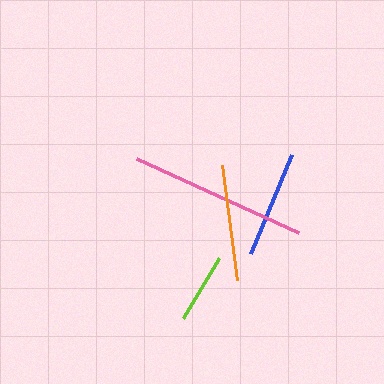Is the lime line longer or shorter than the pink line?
The pink line is longer than the lime line.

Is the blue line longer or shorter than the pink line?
The pink line is longer than the blue line.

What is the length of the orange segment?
The orange segment is approximately 116 pixels long.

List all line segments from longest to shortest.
From longest to shortest: pink, orange, blue, lime.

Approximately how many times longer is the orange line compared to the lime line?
The orange line is approximately 1.7 times the length of the lime line.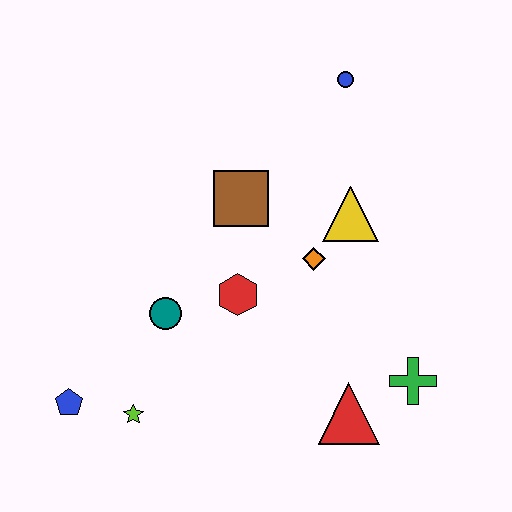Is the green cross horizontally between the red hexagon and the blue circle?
No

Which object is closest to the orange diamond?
The yellow triangle is closest to the orange diamond.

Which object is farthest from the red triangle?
The blue circle is farthest from the red triangle.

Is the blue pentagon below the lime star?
No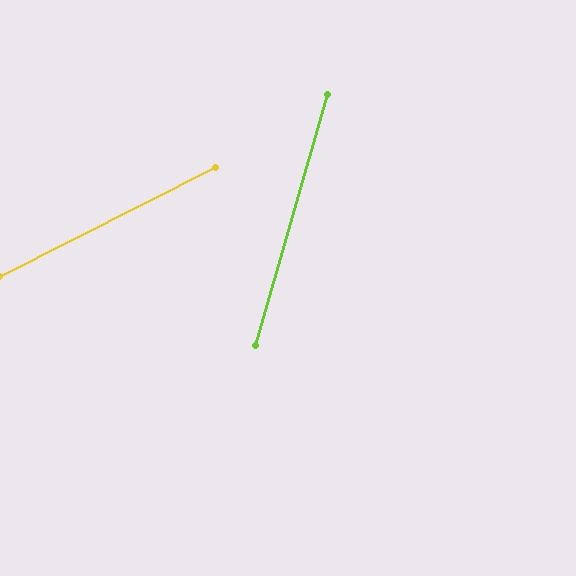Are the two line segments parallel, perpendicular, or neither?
Neither parallel nor perpendicular — they differ by about 47°.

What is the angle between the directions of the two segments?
Approximately 47 degrees.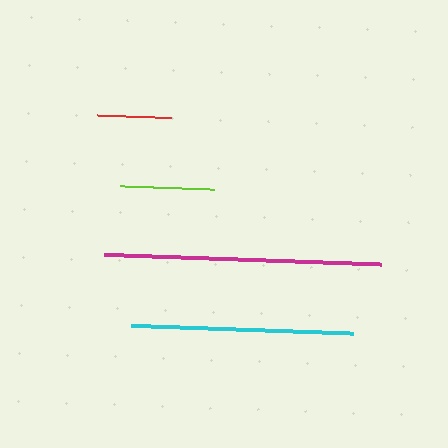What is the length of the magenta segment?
The magenta segment is approximately 277 pixels long.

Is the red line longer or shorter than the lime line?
The lime line is longer than the red line.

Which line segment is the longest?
The magenta line is the longest at approximately 277 pixels.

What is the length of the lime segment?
The lime segment is approximately 94 pixels long.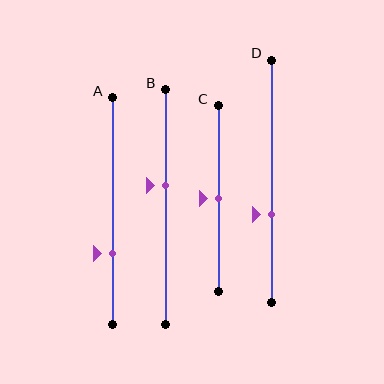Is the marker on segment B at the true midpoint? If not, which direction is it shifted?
No, the marker on segment B is shifted upward by about 9% of the segment length.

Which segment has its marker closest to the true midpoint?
Segment C has its marker closest to the true midpoint.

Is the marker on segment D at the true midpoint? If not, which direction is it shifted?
No, the marker on segment D is shifted downward by about 14% of the segment length.